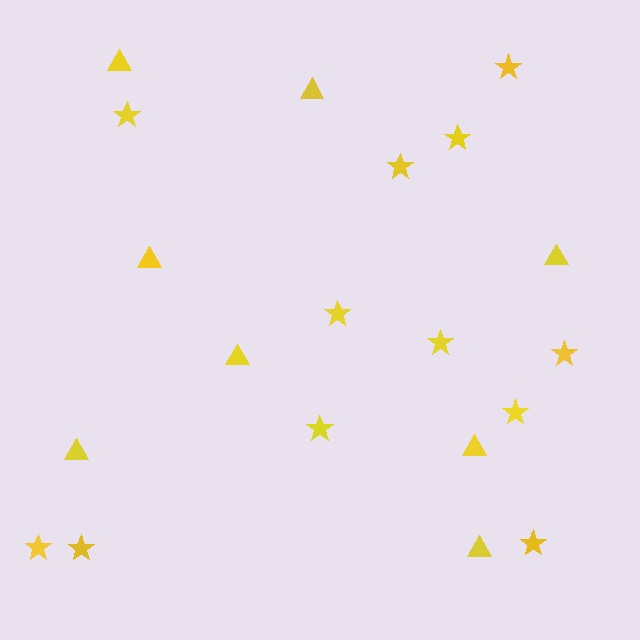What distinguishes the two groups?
There are 2 groups: one group of stars (12) and one group of triangles (8).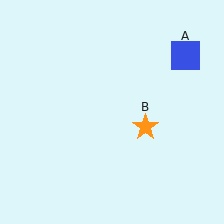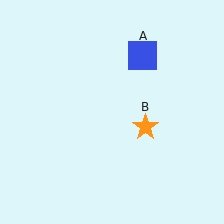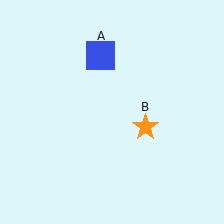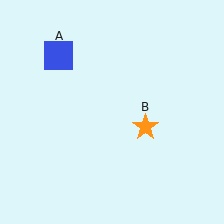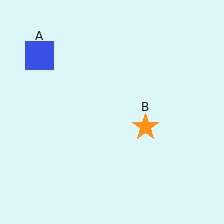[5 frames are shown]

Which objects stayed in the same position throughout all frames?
Orange star (object B) remained stationary.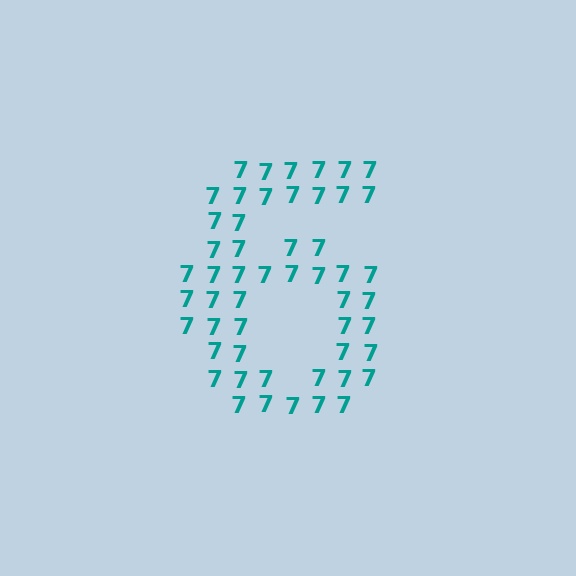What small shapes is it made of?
It is made of small digit 7's.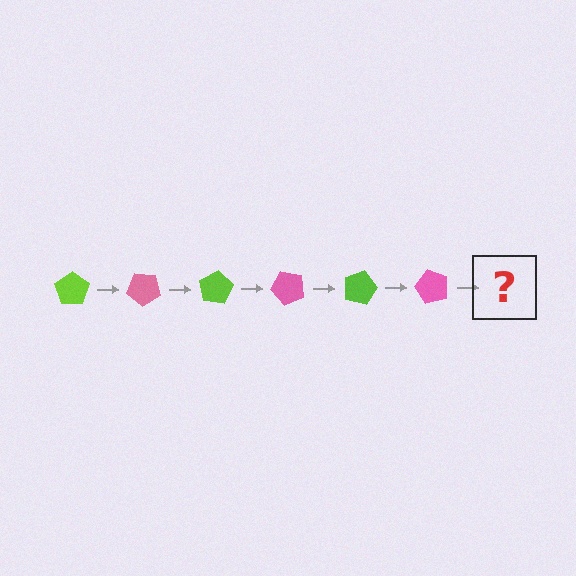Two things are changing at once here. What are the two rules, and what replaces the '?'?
The two rules are that it rotates 40 degrees each step and the color cycles through lime and pink. The '?' should be a lime pentagon, rotated 240 degrees from the start.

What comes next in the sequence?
The next element should be a lime pentagon, rotated 240 degrees from the start.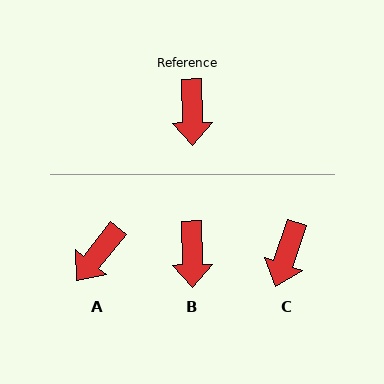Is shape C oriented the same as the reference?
No, it is off by about 20 degrees.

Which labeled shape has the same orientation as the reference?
B.